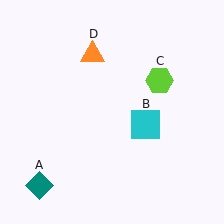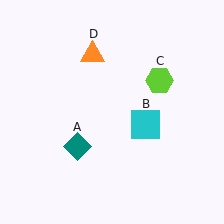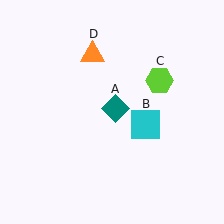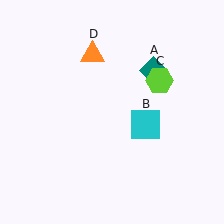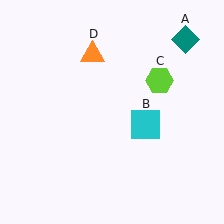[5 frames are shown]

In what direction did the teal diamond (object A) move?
The teal diamond (object A) moved up and to the right.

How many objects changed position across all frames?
1 object changed position: teal diamond (object A).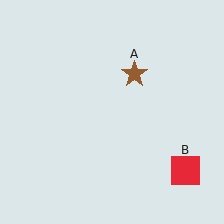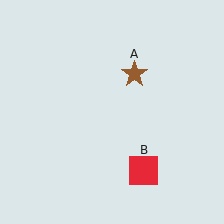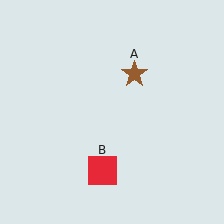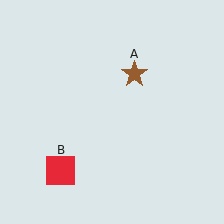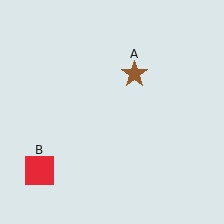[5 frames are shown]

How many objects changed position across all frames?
1 object changed position: red square (object B).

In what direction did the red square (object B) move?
The red square (object B) moved left.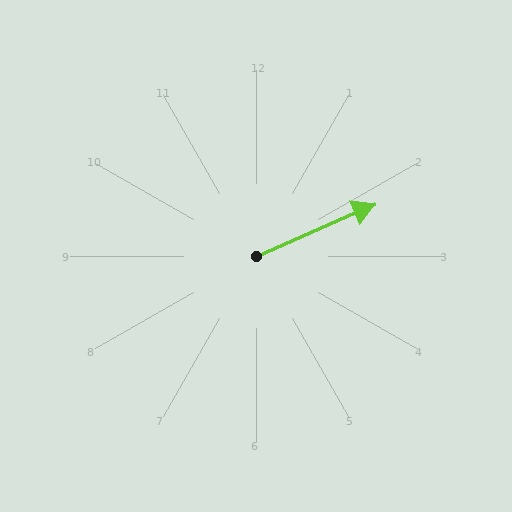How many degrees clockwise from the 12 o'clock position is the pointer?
Approximately 66 degrees.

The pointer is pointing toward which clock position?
Roughly 2 o'clock.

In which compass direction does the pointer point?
Northeast.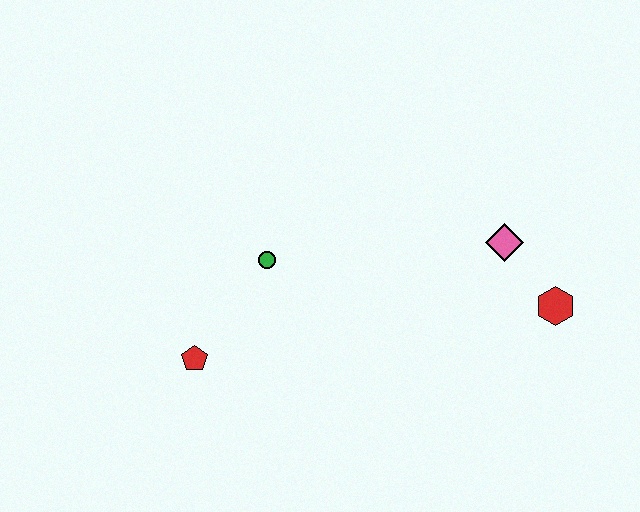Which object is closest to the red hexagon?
The pink diamond is closest to the red hexagon.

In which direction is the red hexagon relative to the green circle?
The red hexagon is to the right of the green circle.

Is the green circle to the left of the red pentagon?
No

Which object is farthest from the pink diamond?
The red pentagon is farthest from the pink diamond.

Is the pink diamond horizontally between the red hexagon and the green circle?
Yes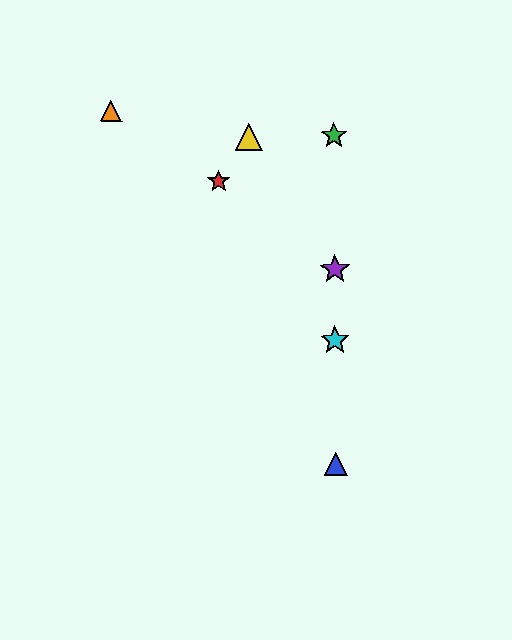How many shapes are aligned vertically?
4 shapes (the blue triangle, the green star, the purple star, the cyan star) are aligned vertically.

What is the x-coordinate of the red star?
The red star is at x≈218.